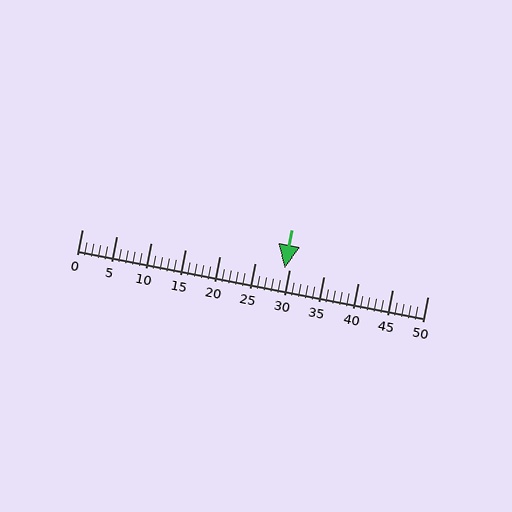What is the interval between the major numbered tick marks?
The major tick marks are spaced 5 units apart.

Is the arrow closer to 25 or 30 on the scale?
The arrow is closer to 30.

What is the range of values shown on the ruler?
The ruler shows values from 0 to 50.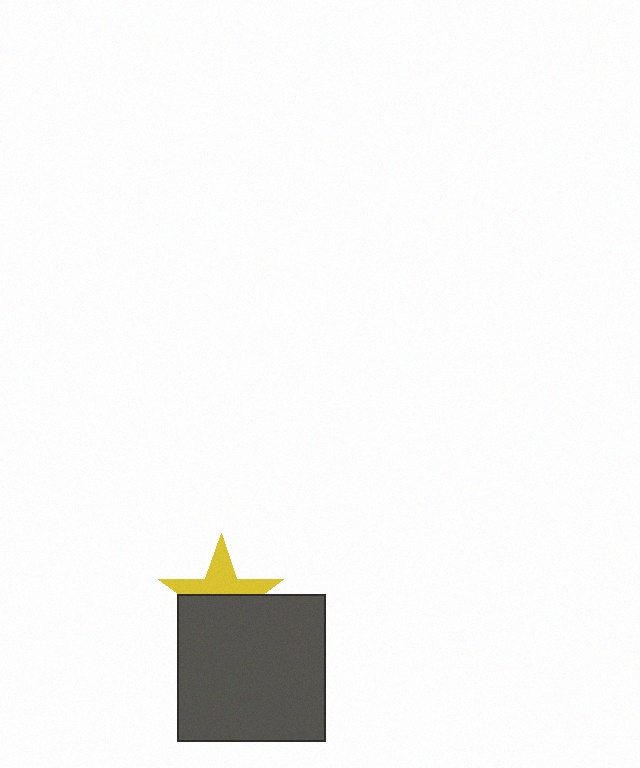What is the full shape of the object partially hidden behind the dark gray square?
The partially hidden object is a yellow star.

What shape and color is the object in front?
The object in front is a dark gray square.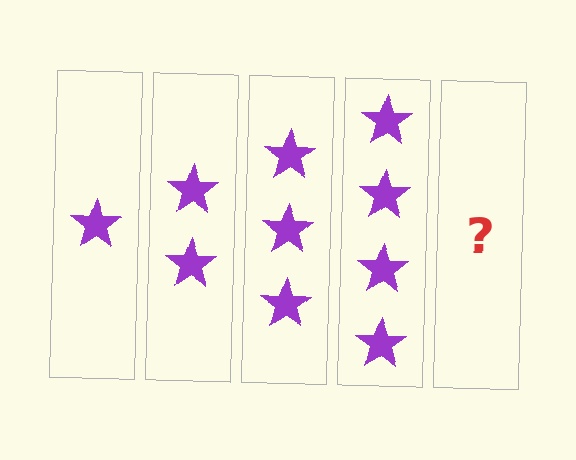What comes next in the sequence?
The next element should be 5 stars.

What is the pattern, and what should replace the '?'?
The pattern is that each step adds one more star. The '?' should be 5 stars.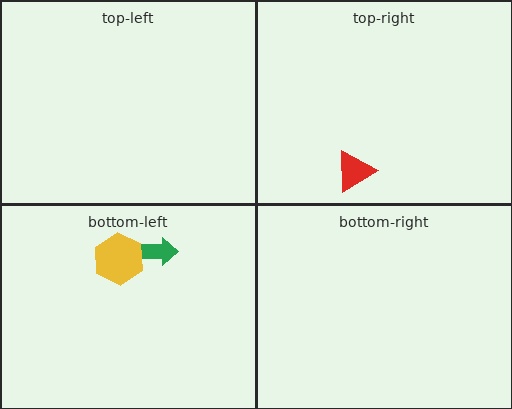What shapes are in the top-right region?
The red triangle.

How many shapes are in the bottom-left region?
2.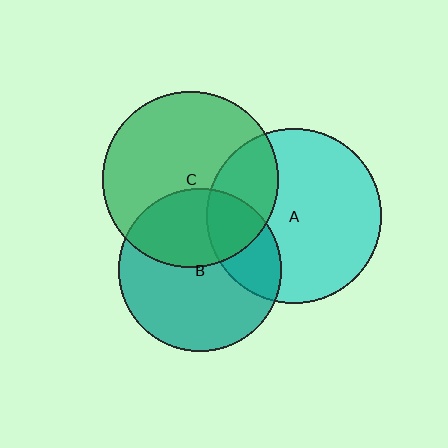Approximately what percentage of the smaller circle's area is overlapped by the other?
Approximately 40%.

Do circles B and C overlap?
Yes.